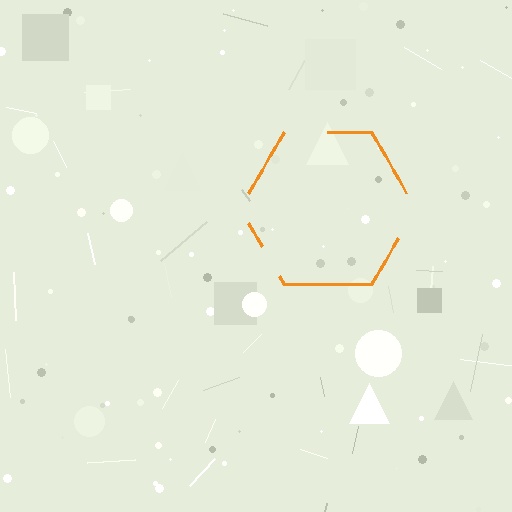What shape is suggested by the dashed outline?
The dashed outline suggests a hexagon.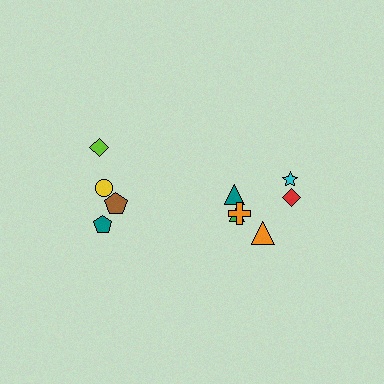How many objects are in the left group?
There are 4 objects.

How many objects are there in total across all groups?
There are 10 objects.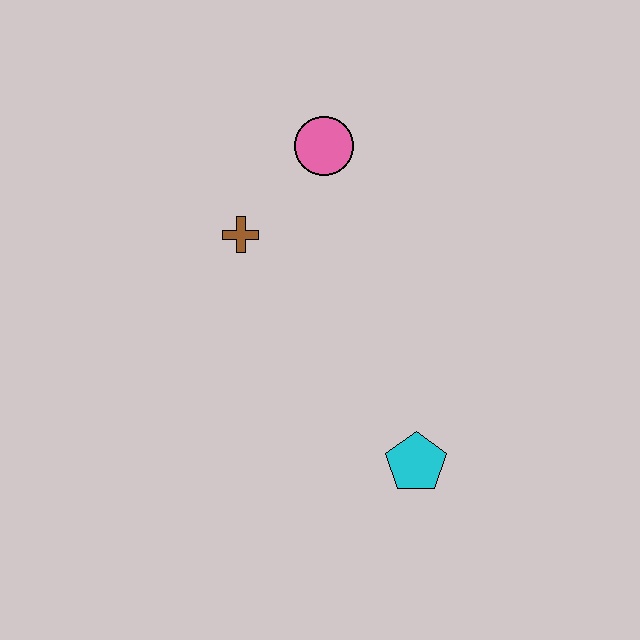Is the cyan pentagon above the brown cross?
No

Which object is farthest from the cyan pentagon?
The pink circle is farthest from the cyan pentagon.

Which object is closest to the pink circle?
The brown cross is closest to the pink circle.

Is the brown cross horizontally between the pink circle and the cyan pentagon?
No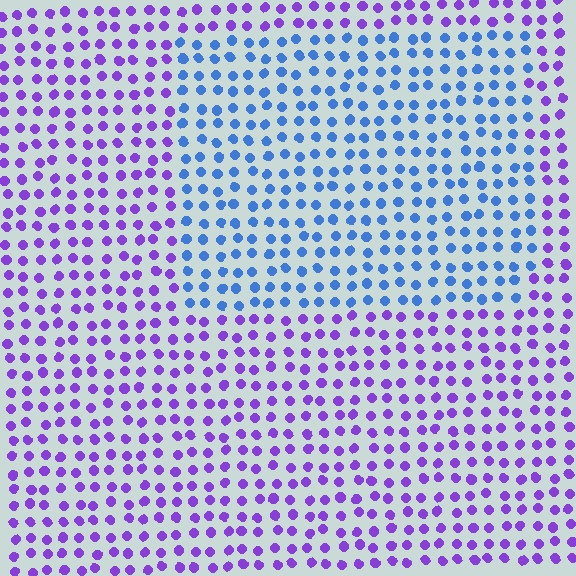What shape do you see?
I see a rectangle.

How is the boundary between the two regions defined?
The boundary is defined purely by a slight shift in hue (about 53 degrees). Spacing, size, and orientation are identical on both sides.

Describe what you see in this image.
The image is filled with small purple elements in a uniform arrangement. A rectangle-shaped region is visible where the elements are tinted to a slightly different hue, forming a subtle color boundary.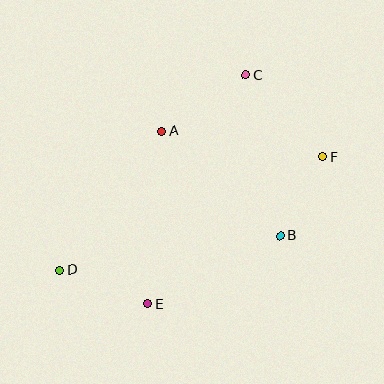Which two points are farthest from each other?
Points D and F are farthest from each other.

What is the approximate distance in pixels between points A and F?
The distance between A and F is approximately 163 pixels.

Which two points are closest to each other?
Points B and F are closest to each other.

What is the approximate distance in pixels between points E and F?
The distance between E and F is approximately 228 pixels.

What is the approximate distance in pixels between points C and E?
The distance between C and E is approximately 249 pixels.